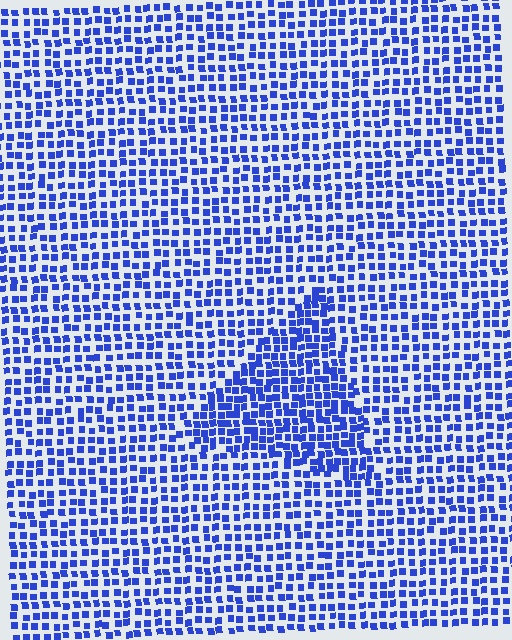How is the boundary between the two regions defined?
The boundary is defined by a change in element density (approximately 1.6x ratio). All elements are the same color, size, and shape.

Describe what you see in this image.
The image contains small blue elements arranged at two different densities. A triangle-shaped region is visible where the elements are more densely packed than the surrounding area.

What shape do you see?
I see a triangle.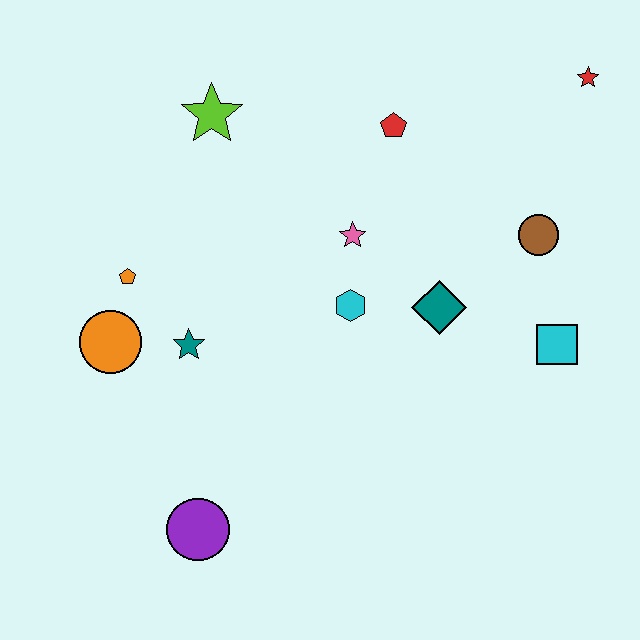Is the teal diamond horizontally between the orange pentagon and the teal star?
No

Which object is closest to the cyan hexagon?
The pink star is closest to the cyan hexagon.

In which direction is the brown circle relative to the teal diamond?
The brown circle is to the right of the teal diamond.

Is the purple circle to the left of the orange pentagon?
No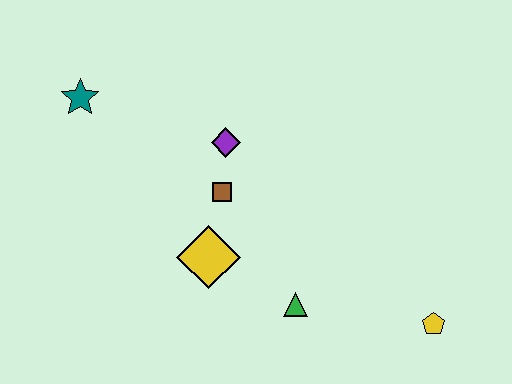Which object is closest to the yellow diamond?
The brown square is closest to the yellow diamond.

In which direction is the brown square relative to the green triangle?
The brown square is above the green triangle.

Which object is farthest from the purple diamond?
The yellow pentagon is farthest from the purple diamond.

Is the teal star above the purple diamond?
Yes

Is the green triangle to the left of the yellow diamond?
No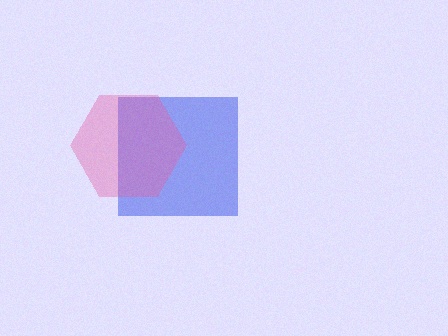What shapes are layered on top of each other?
The layered shapes are: a blue square, a pink hexagon.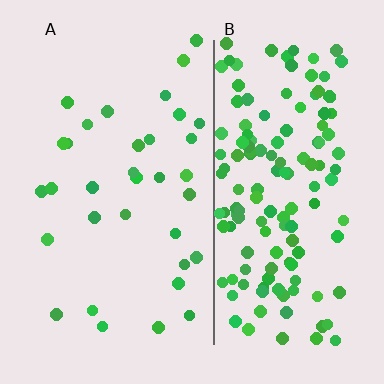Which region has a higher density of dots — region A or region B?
B (the right).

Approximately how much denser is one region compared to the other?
Approximately 4.4× — region B over region A.